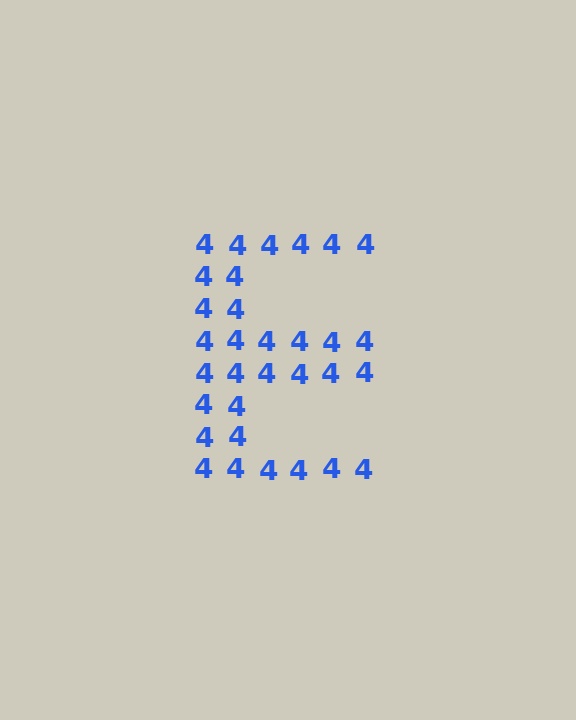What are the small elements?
The small elements are digit 4's.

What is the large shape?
The large shape is the letter E.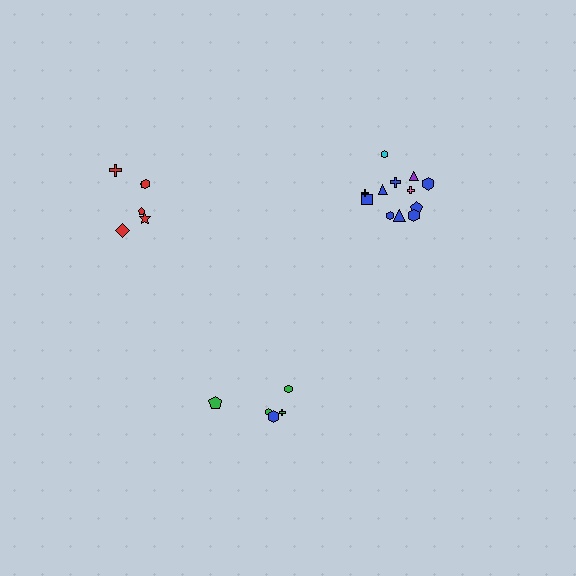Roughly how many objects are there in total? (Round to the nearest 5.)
Roughly 25 objects in total.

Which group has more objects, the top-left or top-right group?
The top-right group.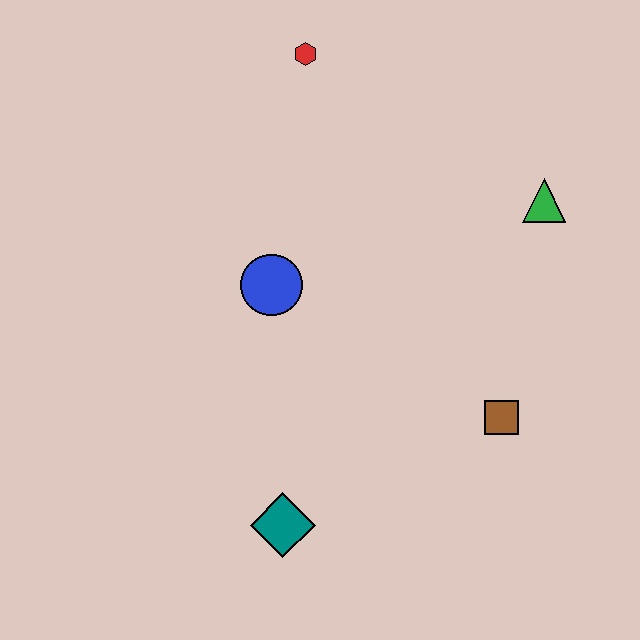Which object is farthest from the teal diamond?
The red hexagon is farthest from the teal diamond.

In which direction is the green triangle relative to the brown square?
The green triangle is above the brown square.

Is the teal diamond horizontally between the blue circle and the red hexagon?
Yes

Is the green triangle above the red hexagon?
No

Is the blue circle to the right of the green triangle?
No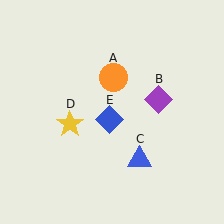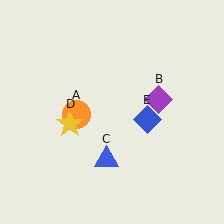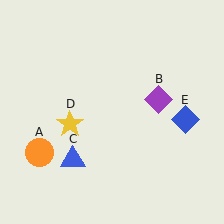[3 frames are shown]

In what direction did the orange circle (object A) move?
The orange circle (object A) moved down and to the left.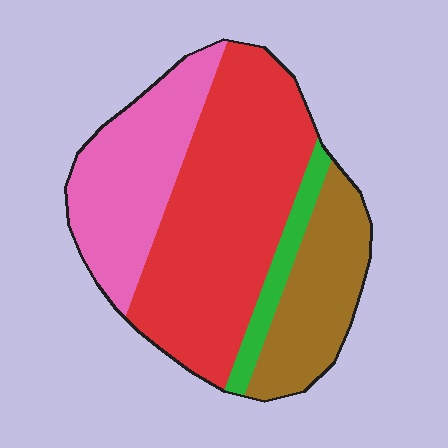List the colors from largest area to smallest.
From largest to smallest: red, pink, brown, green.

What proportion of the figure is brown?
Brown covers around 20% of the figure.